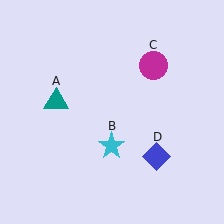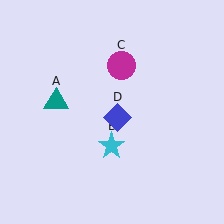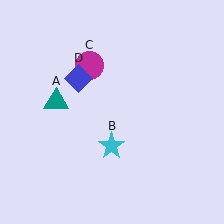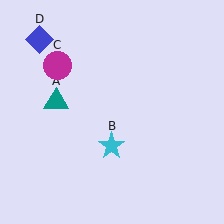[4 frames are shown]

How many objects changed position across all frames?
2 objects changed position: magenta circle (object C), blue diamond (object D).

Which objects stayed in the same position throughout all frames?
Teal triangle (object A) and cyan star (object B) remained stationary.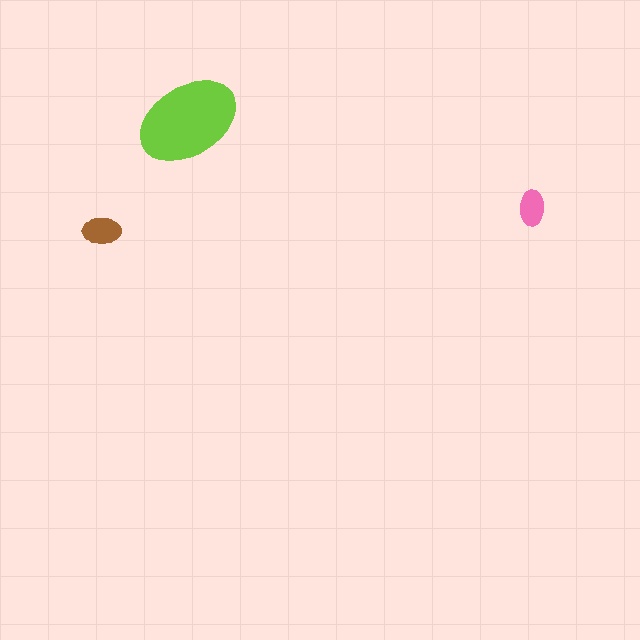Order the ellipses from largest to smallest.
the lime one, the brown one, the pink one.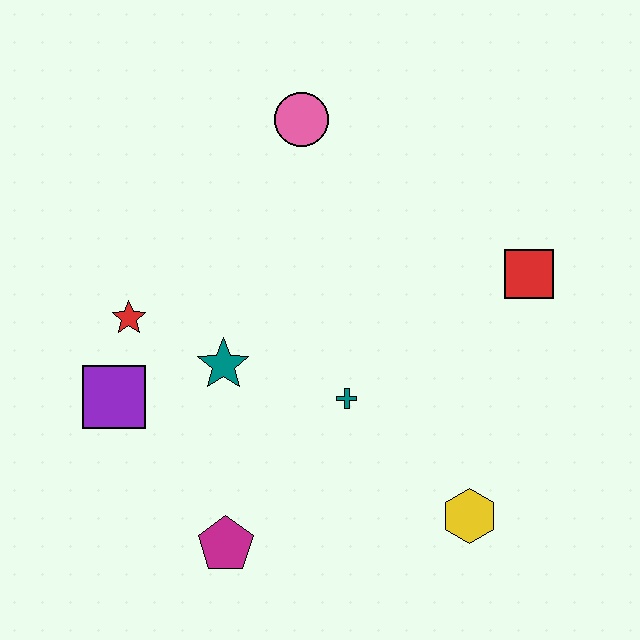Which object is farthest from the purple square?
The red square is farthest from the purple square.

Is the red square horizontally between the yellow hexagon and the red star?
No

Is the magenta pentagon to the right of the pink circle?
No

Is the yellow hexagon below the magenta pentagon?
No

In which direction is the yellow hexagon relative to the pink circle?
The yellow hexagon is below the pink circle.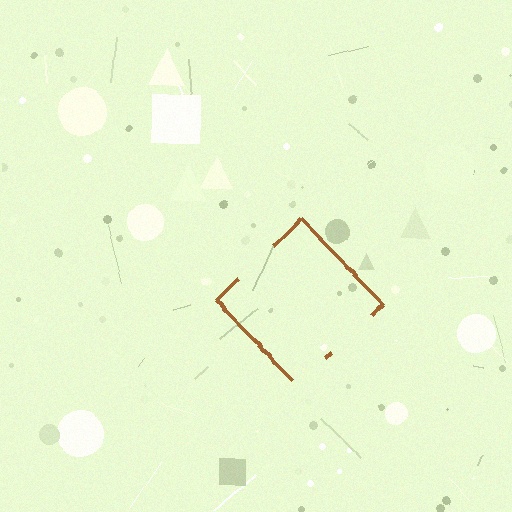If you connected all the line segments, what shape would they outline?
They would outline a diamond.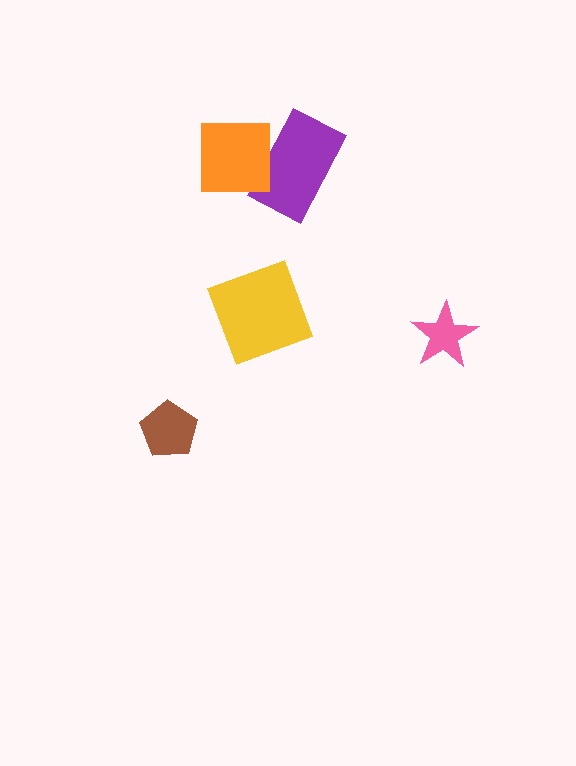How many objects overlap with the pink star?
0 objects overlap with the pink star.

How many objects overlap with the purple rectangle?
1 object overlaps with the purple rectangle.